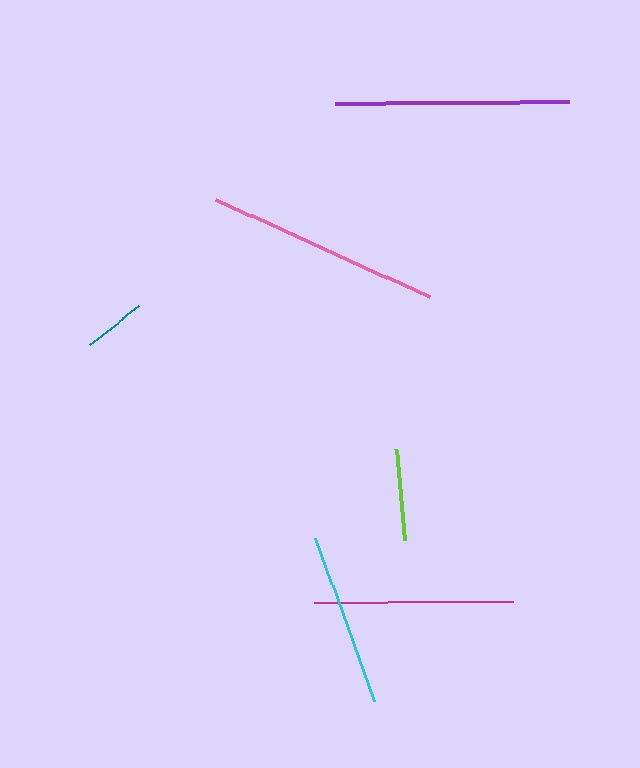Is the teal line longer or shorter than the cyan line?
The cyan line is longer than the teal line.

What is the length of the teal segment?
The teal segment is approximately 63 pixels long.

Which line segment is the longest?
The pink line is the longest at approximately 236 pixels.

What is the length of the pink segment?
The pink segment is approximately 236 pixels long.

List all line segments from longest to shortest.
From longest to shortest: pink, purple, magenta, cyan, lime, teal.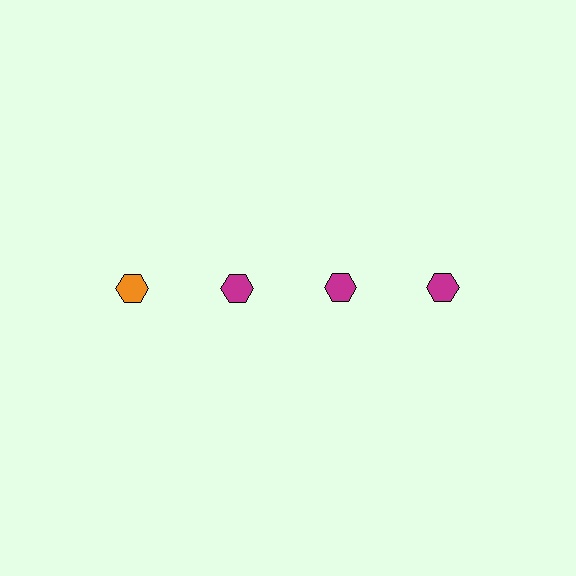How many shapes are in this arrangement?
There are 4 shapes arranged in a grid pattern.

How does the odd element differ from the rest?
It has a different color: orange instead of magenta.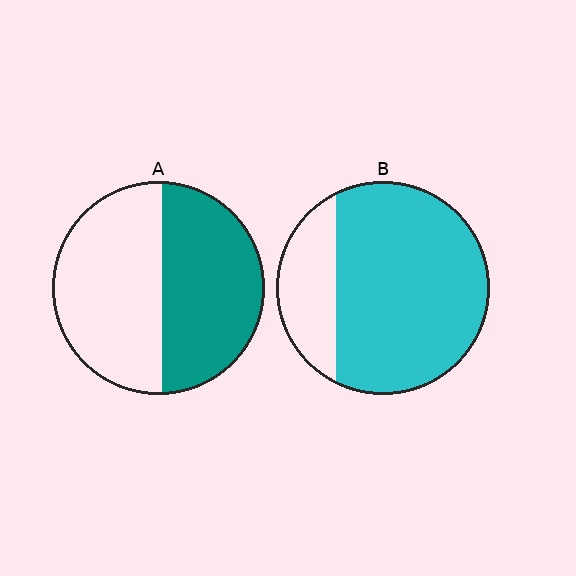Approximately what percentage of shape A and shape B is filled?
A is approximately 50% and B is approximately 75%.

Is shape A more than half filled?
Roughly half.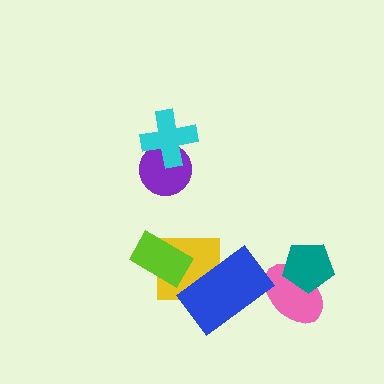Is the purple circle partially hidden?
Yes, it is partially covered by another shape.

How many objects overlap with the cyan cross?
1 object overlaps with the cyan cross.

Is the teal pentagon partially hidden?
No, no other shape covers it.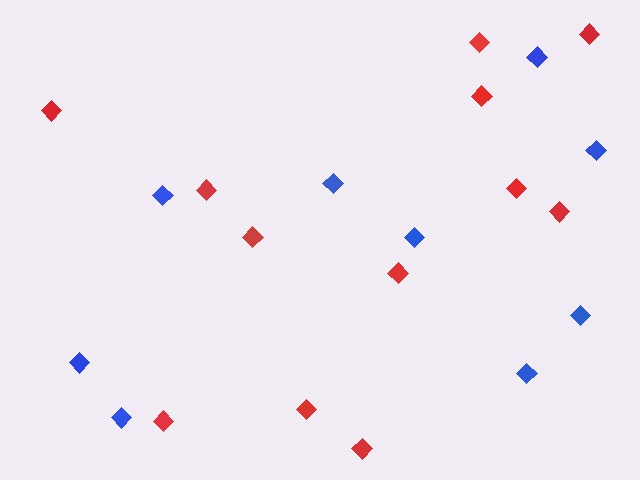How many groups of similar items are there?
There are 2 groups: one group of blue diamonds (9) and one group of red diamonds (12).